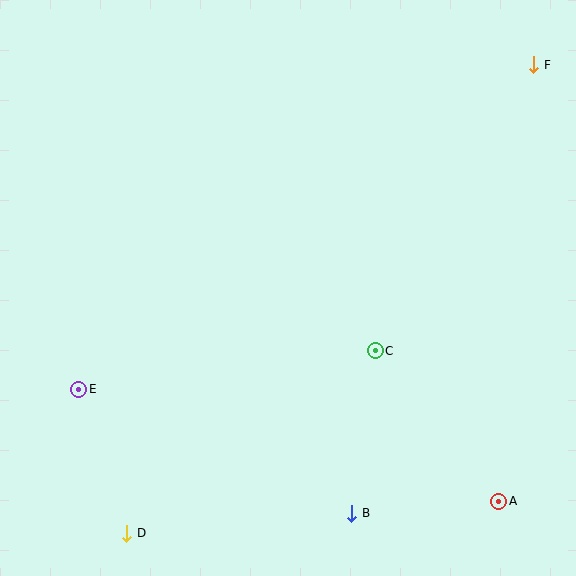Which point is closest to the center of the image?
Point C at (375, 351) is closest to the center.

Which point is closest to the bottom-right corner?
Point A is closest to the bottom-right corner.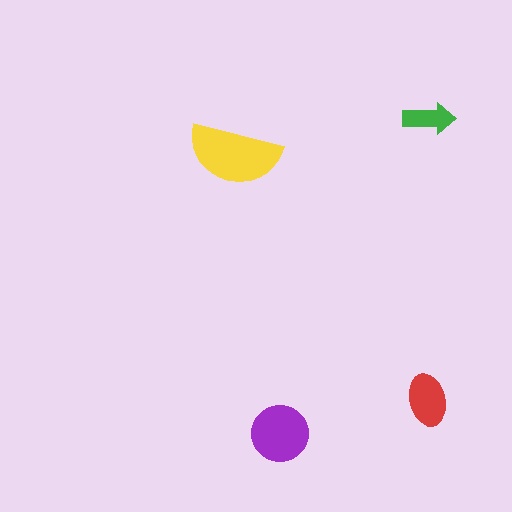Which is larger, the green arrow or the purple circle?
The purple circle.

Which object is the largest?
The yellow semicircle.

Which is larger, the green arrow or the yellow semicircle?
The yellow semicircle.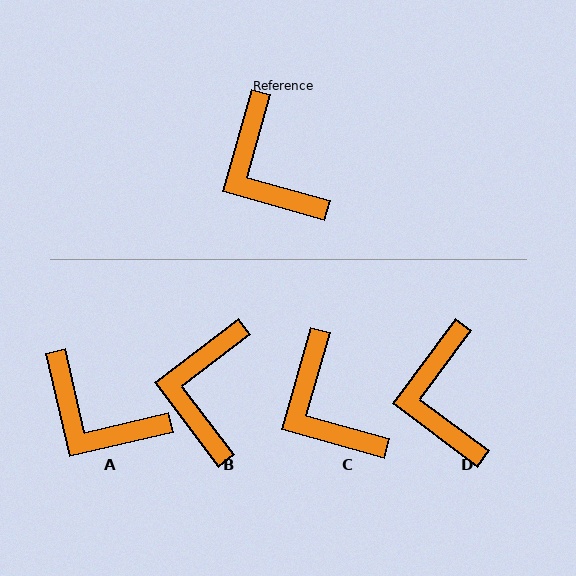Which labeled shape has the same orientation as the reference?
C.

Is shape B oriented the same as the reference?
No, it is off by about 37 degrees.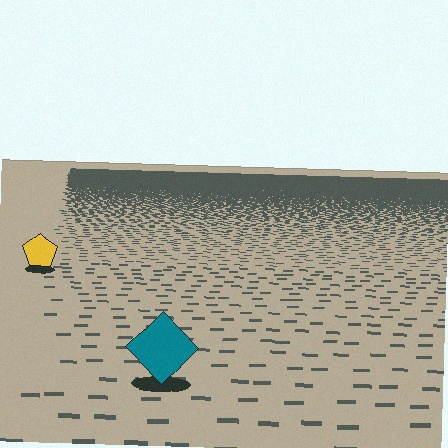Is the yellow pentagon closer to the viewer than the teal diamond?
No. The teal diamond is closer — you can tell from the texture gradient: the ground texture is coarser near it.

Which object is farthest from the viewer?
The yellow pentagon is farthest from the viewer. It appears smaller and the ground texture around it is denser.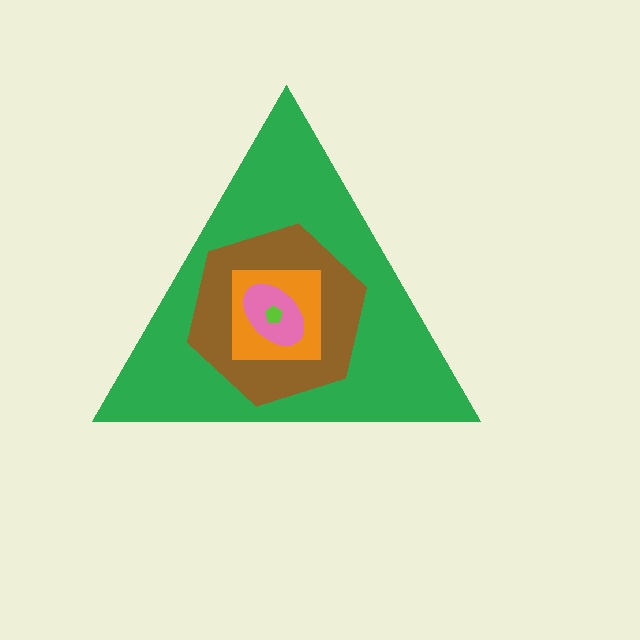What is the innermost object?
The lime pentagon.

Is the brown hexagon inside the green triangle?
Yes.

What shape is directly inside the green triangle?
The brown hexagon.